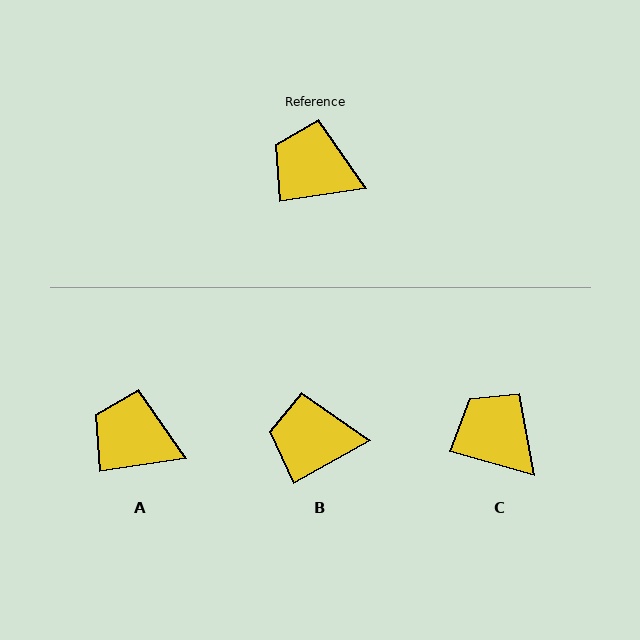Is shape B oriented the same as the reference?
No, it is off by about 20 degrees.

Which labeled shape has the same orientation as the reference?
A.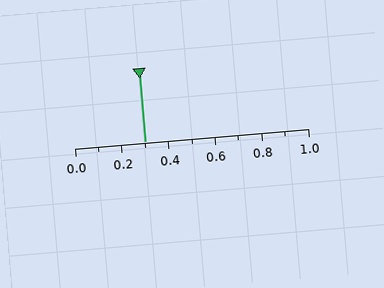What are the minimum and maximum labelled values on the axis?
The axis runs from 0.0 to 1.0.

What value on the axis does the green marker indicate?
The marker indicates approximately 0.3.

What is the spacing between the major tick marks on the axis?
The major ticks are spaced 0.2 apart.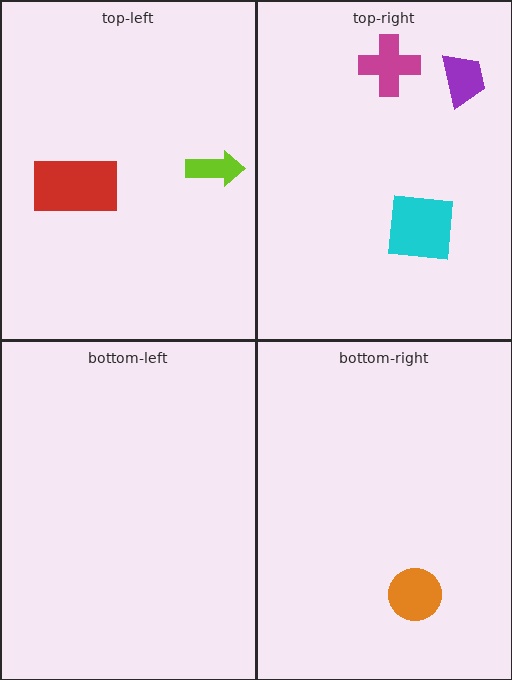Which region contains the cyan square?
The top-right region.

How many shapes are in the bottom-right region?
1.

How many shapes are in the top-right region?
3.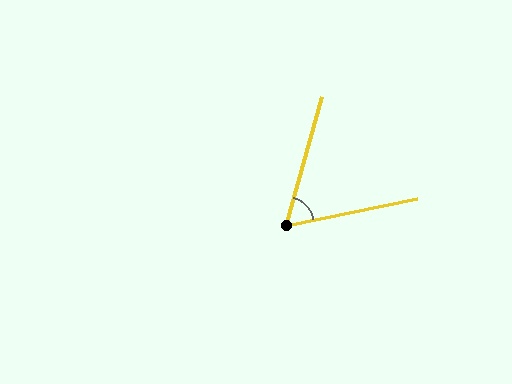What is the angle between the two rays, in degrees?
Approximately 63 degrees.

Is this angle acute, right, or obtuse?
It is acute.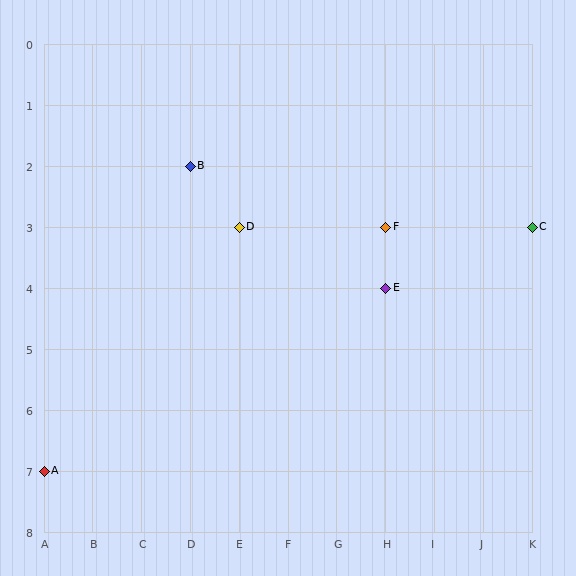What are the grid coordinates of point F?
Point F is at grid coordinates (H, 3).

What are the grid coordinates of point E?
Point E is at grid coordinates (H, 4).